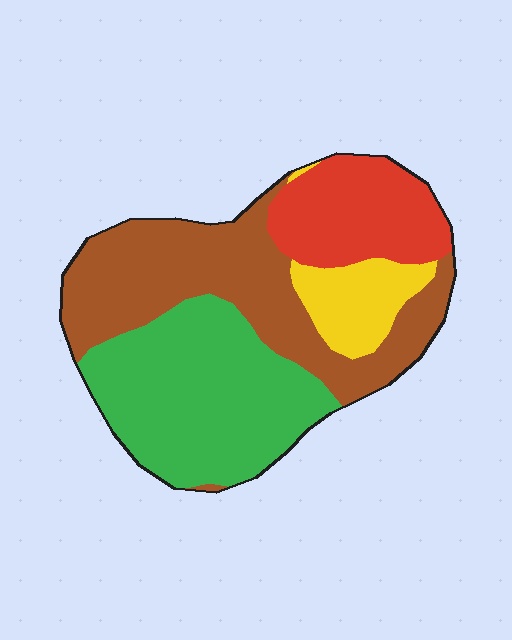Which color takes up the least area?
Yellow, at roughly 10%.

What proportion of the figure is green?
Green takes up about three eighths (3/8) of the figure.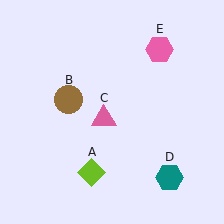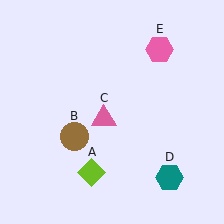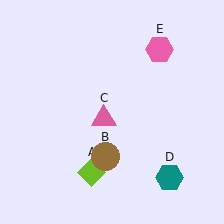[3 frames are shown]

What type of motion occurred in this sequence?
The brown circle (object B) rotated counterclockwise around the center of the scene.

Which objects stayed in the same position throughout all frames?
Lime diamond (object A) and pink triangle (object C) and teal hexagon (object D) and pink hexagon (object E) remained stationary.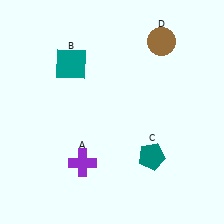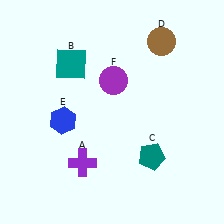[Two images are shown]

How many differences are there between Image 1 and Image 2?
There are 2 differences between the two images.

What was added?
A blue hexagon (E), a purple circle (F) were added in Image 2.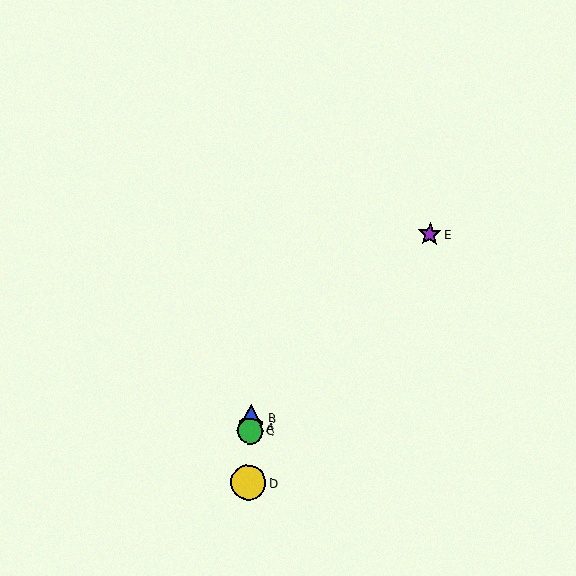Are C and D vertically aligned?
Yes, both are at x≈250.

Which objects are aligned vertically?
Objects A, B, C, D are aligned vertically.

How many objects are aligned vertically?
4 objects (A, B, C, D) are aligned vertically.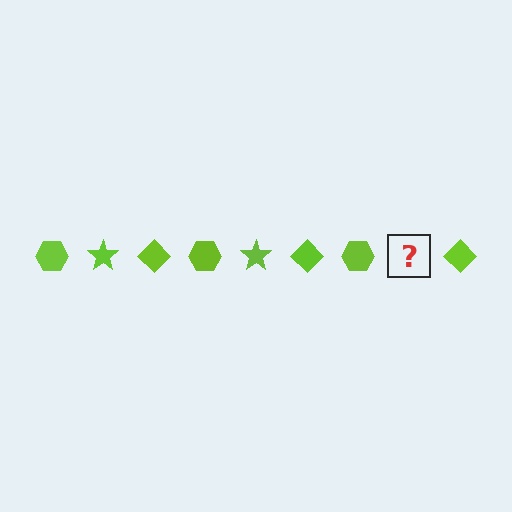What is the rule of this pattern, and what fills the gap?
The rule is that the pattern cycles through hexagon, star, diamond shapes in lime. The gap should be filled with a lime star.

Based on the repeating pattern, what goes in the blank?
The blank should be a lime star.